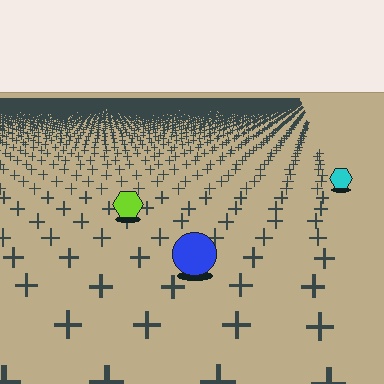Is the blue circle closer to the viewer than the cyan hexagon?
Yes. The blue circle is closer — you can tell from the texture gradient: the ground texture is coarser near it.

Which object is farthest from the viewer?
The cyan hexagon is farthest from the viewer. It appears smaller and the ground texture around it is denser.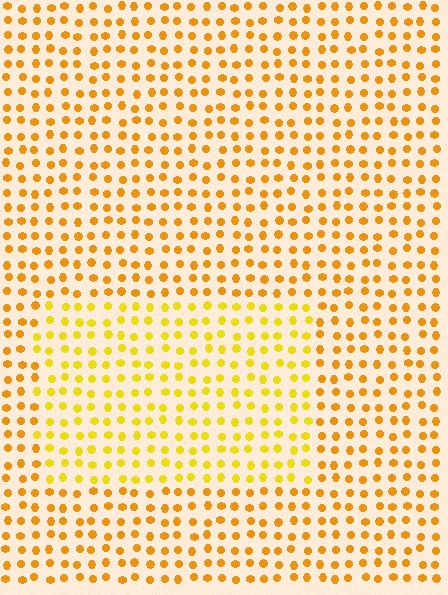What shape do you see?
I see a rectangle.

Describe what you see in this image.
The image is filled with small orange elements in a uniform arrangement. A rectangle-shaped region is visible where the elements are tinted to a slightly different hue, forming a subtle color boundary.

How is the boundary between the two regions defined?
The boundary is defined purely by a slight shift in hue (about 21 degrees). Spacing, size, and orientation are identical on both sides.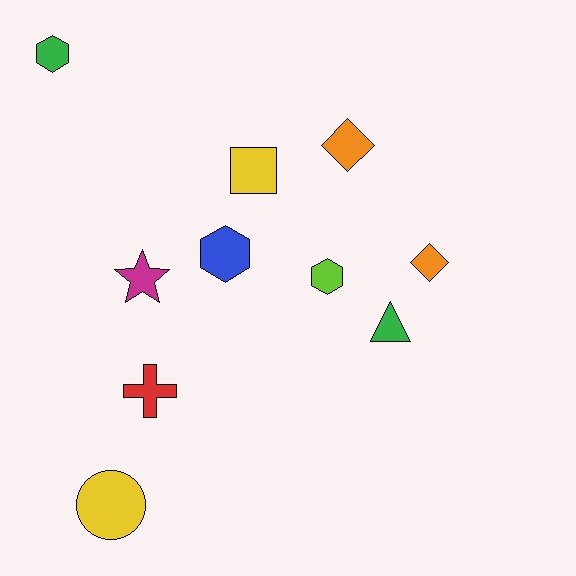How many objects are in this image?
There are 10 objects.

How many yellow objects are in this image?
There are 2 yellow objects.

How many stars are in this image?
There is 1 star.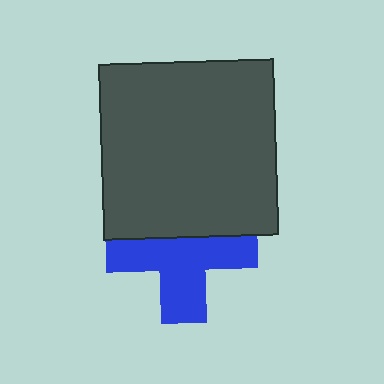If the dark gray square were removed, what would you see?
You would see the complete blue cross.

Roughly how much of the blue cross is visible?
About half of it is visible (roughly 62%).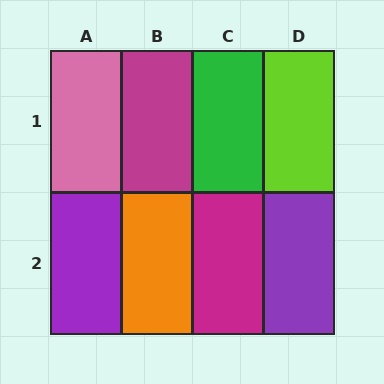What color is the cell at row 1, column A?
Pink.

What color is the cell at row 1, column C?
Green.